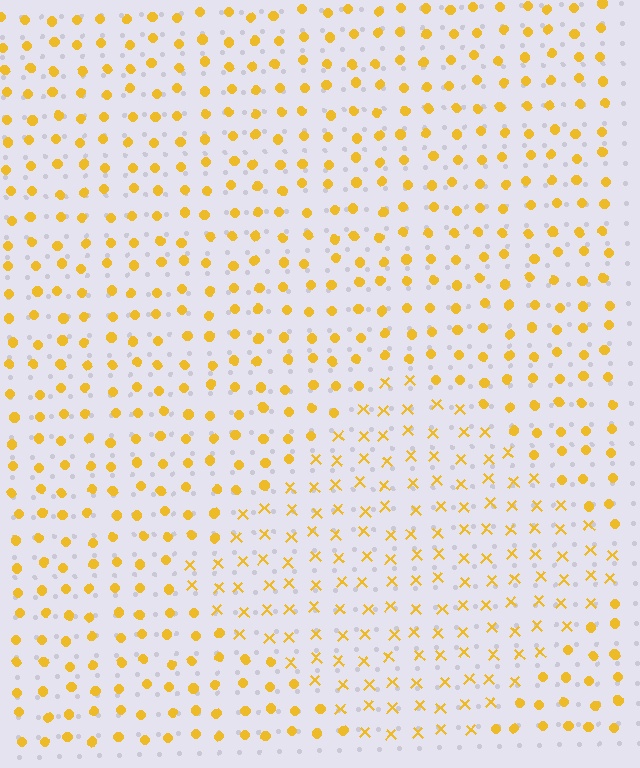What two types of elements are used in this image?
The image uses X marks inside the diamond region and circles outside it.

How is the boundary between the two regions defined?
The boundary is defined by a change in element shape: X marks inside vs. circles outside. All elements share the same color and spacing.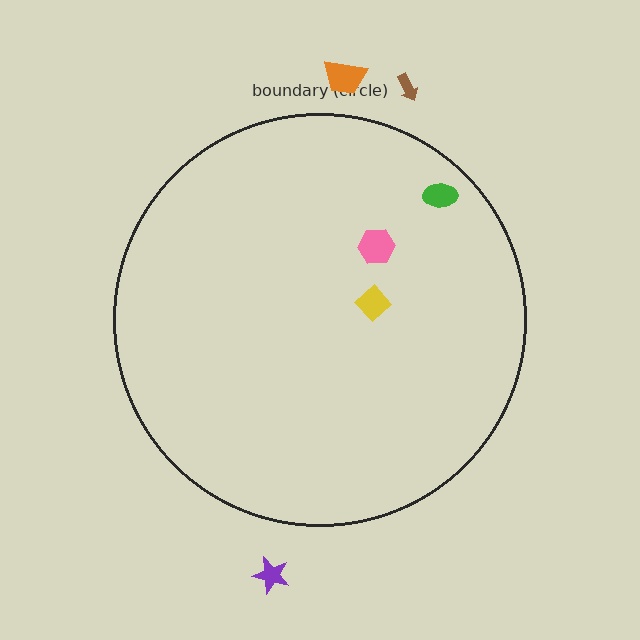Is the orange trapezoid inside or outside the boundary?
Outside.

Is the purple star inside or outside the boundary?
Outside.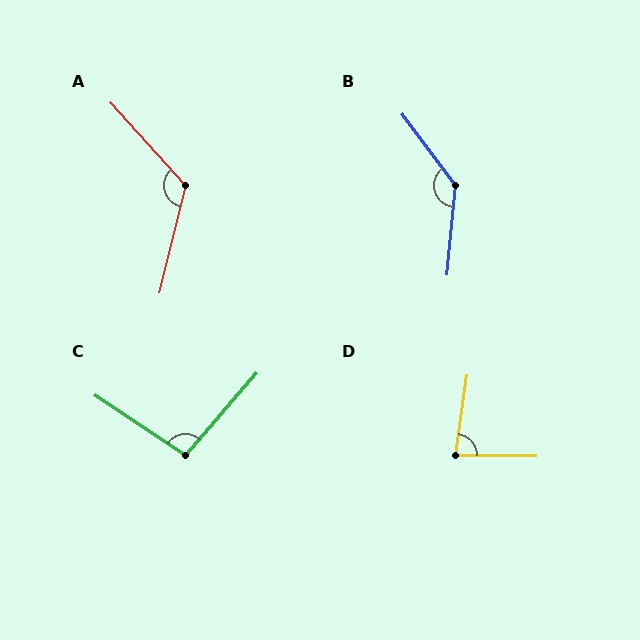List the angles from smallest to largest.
D (82°), C (97°), A (124°), B (138°).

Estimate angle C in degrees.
Approximately 97 degrees.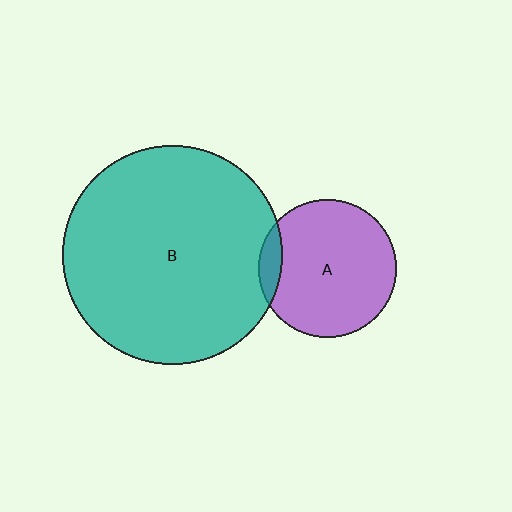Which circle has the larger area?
Circle B (teal).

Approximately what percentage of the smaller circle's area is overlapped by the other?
Approximately 10%.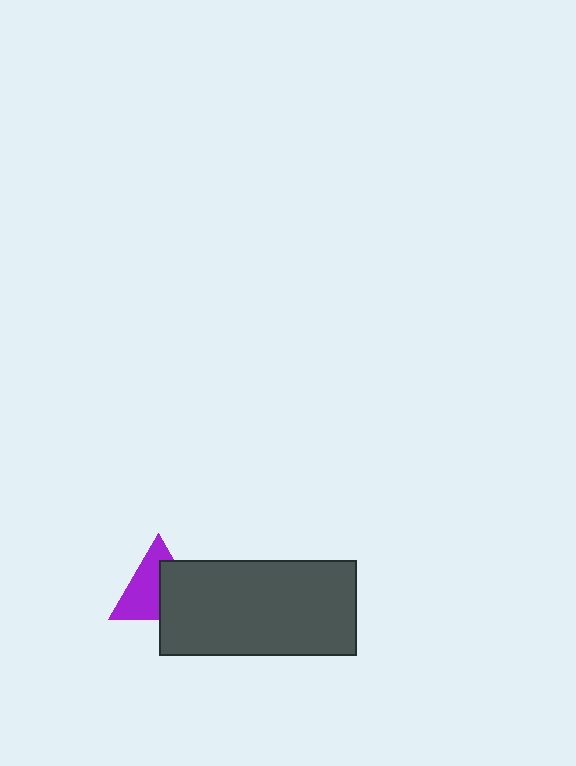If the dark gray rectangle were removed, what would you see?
You would see the complete purple triangle.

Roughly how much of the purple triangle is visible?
About half of it is visible (roughly 57%).